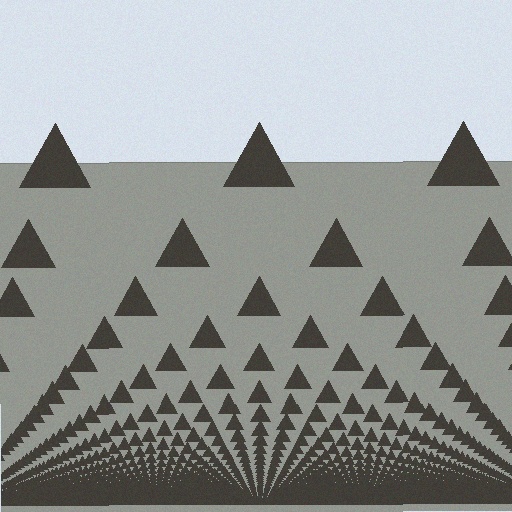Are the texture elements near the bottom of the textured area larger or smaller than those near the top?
Smaller. The gradient is inverted — elements near the bottom are smaller and denser.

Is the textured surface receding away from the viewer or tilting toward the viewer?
The surface appears to tilt toward the viewer. Texture elements get larger and sparser toward the top.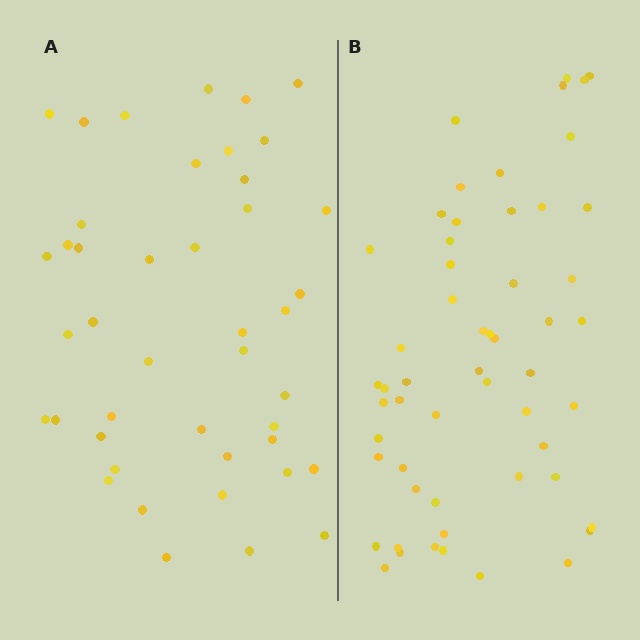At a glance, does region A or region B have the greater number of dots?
Region B (the right region) has more dots.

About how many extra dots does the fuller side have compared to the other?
Region B has roughly 12 or so more dots than region A.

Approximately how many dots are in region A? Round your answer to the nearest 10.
About 40 dots. (The exact count is 43, which rounds to 40.)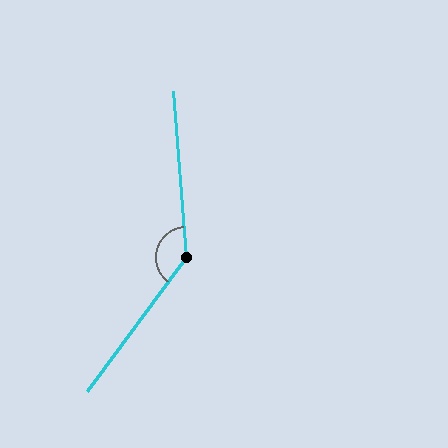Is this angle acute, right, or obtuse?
It is obtuse.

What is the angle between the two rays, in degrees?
Approximately 139 degrees.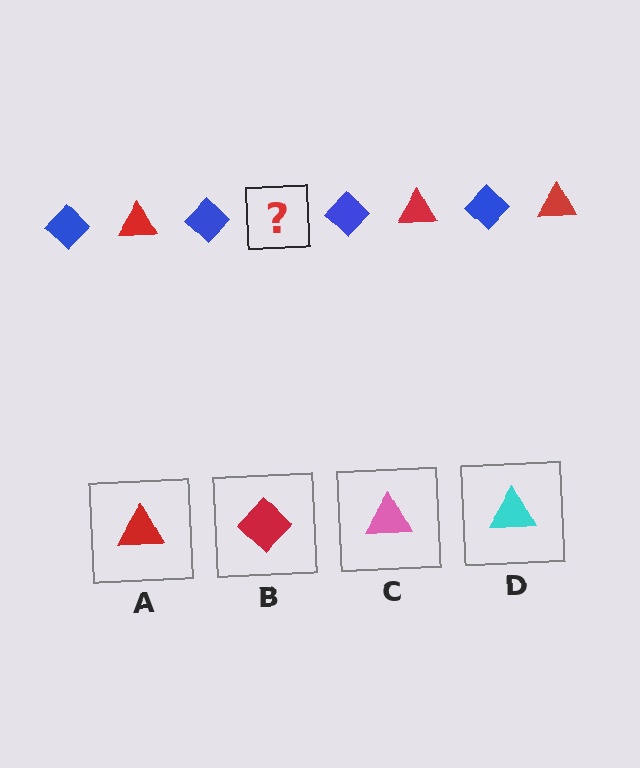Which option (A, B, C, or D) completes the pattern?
A.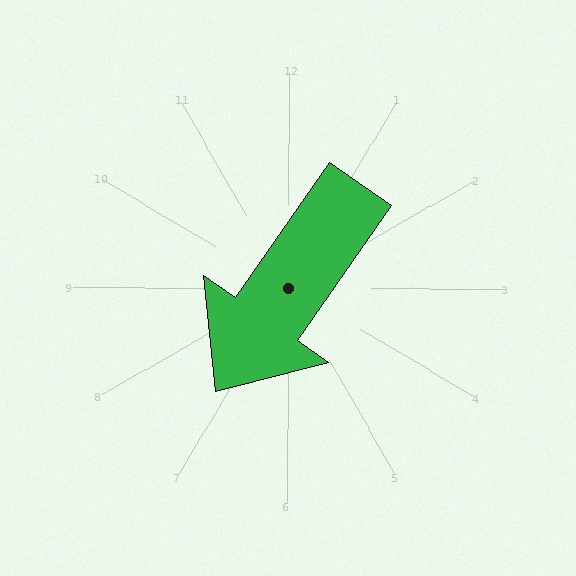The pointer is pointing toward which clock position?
Roughly 7 o'clock.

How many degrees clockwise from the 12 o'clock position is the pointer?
Approximately 215 degrees.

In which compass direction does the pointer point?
Southwest.